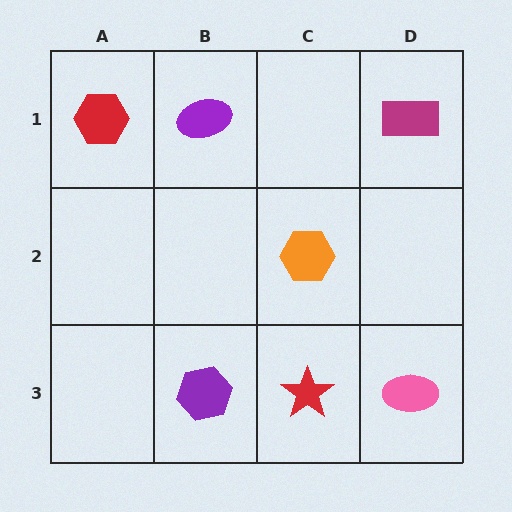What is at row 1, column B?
A purple ellipse.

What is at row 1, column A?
A red hexagon.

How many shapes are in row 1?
3 shapes.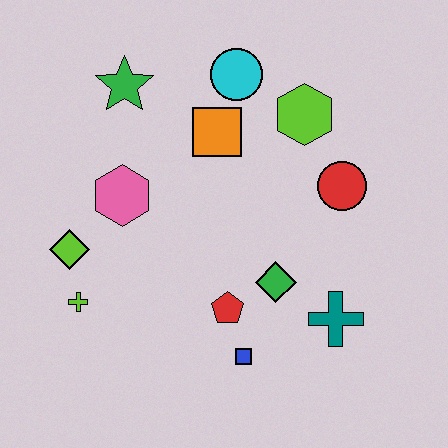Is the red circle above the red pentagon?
Yes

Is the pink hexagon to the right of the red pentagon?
No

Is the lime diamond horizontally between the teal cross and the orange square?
No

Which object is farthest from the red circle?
The lime cross is farthest from the red circle.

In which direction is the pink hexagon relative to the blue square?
The pink hexagon is above the blue square.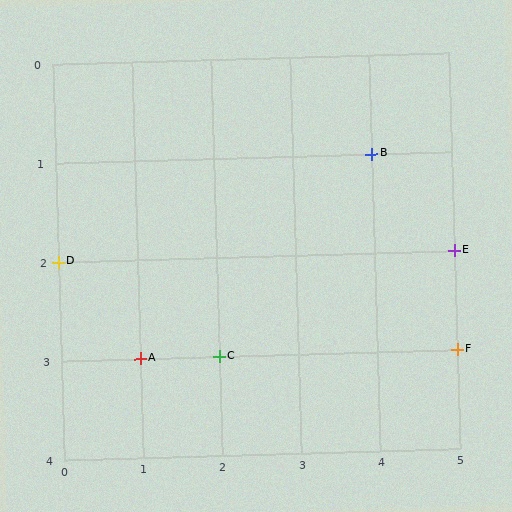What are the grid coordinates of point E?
Point E is at grid coordinates (5, 2).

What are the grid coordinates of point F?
Point F is at grid coordinates (5, 3).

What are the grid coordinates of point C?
Point C is at grid coordinates (2, 3).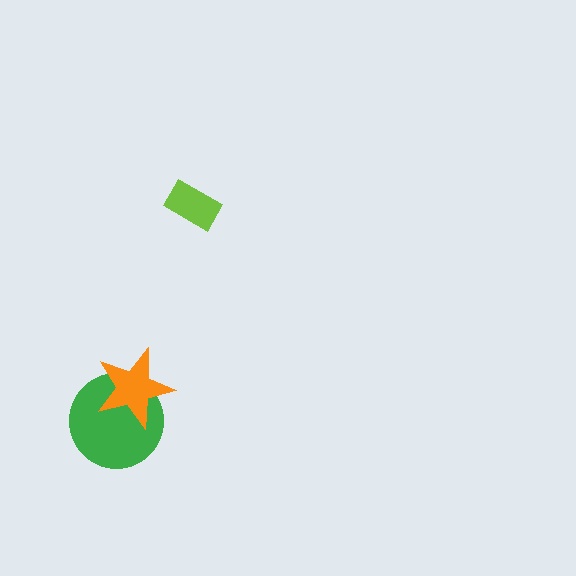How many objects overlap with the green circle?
1 object overlaps with the green circle.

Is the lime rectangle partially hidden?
No, no other shape covers it.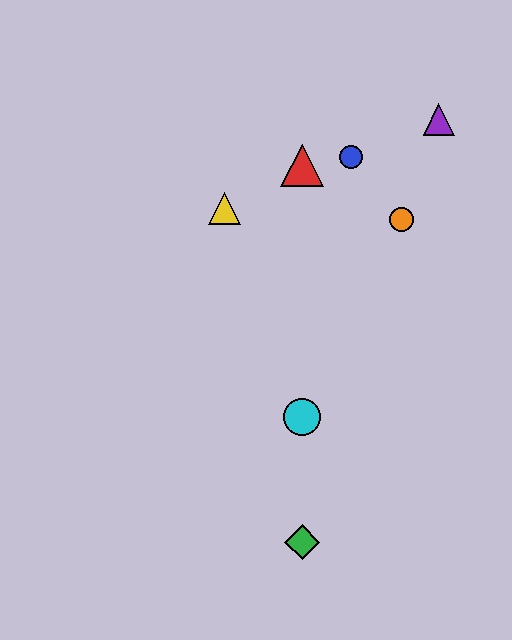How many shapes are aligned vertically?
3 shapes (the red triangle, the green diamond, the cyan circle) are aligned vertically.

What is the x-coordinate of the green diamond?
The green diamond is at x≈302.